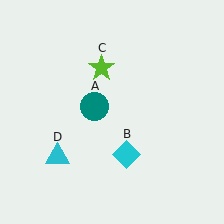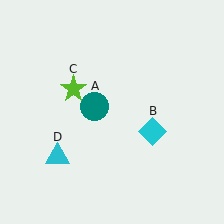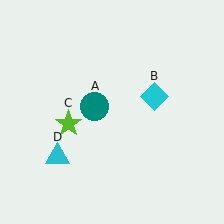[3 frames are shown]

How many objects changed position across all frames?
2 objects changed position: cyan diamond (object B), lime star (object C).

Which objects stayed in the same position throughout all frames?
Teal circle (object A) and cyan triangle (object D) remained stationary.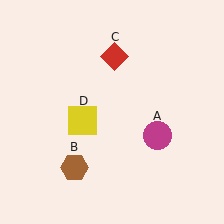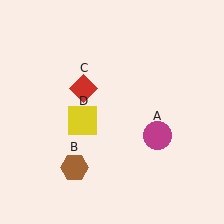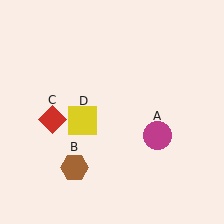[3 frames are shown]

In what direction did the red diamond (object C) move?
The red diamond (object C) moved down and to the left.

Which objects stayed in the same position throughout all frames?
Magenta circle (object A) and brown hexagon (object B) and yellow square (object D) remained stationary.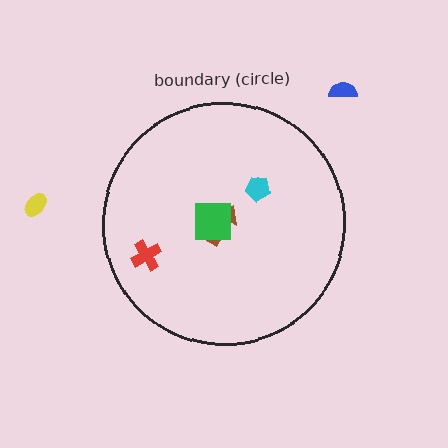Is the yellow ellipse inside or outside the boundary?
Outside.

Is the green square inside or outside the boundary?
Inside.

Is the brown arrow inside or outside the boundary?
Inside.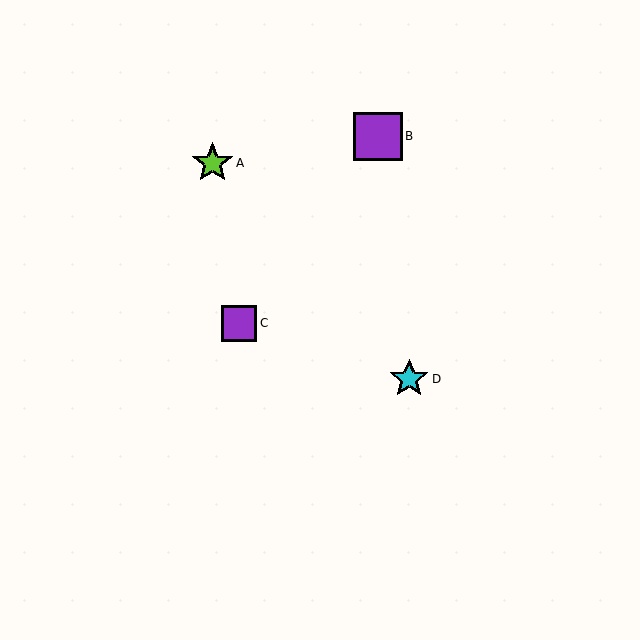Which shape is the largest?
The purple square (labeled B) is the largest.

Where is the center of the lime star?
The center of the lime star is at (213, 163).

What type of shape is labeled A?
Shape A is a lime star.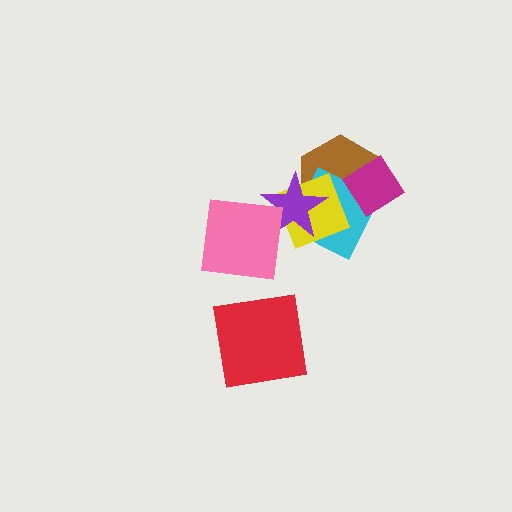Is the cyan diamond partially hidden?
Yes, it is partially covered by another shape.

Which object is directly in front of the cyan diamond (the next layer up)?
The magenta diamond is directly in front of the cyan diamond.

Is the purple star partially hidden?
Yes, it is partially covered by another shape.